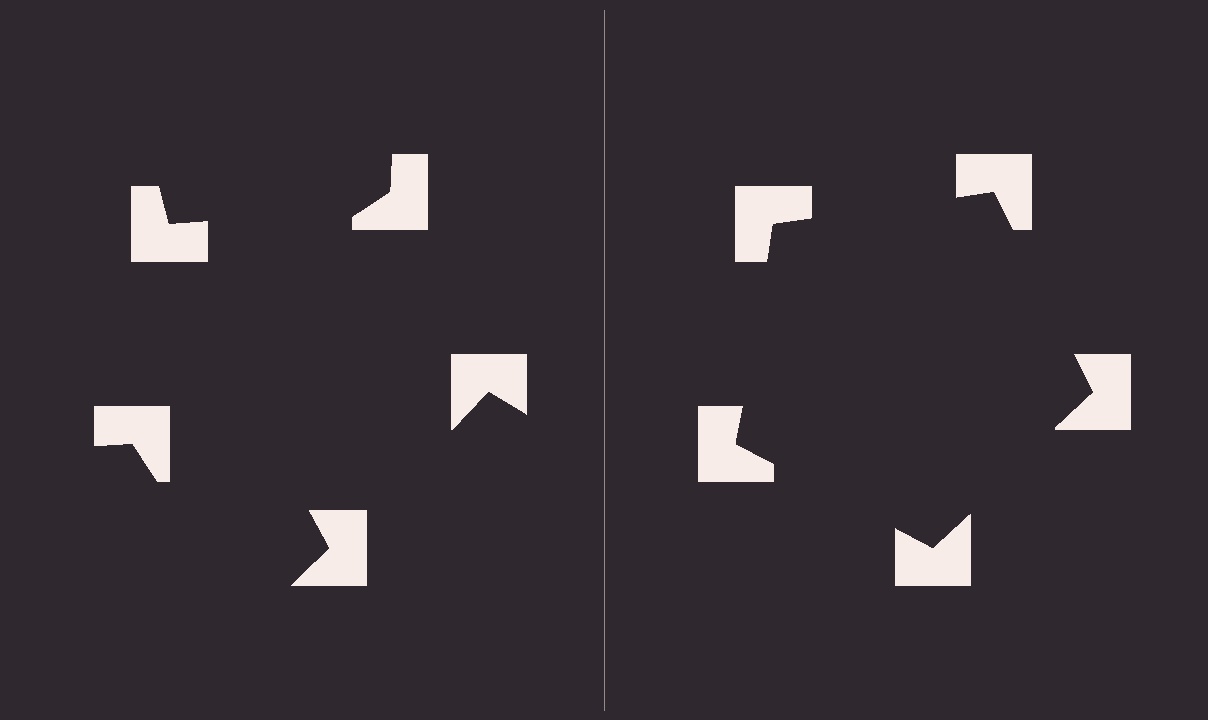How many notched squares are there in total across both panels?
10 — 5 on each side.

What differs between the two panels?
The notched squares are positioned identically on both sides; only the wedge orientations differ. On the right they align to a pentagon; on the left they are misaligned.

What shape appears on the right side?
An illusory pentagon.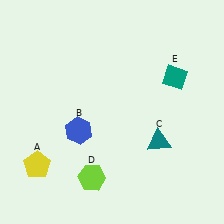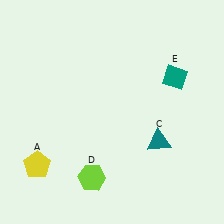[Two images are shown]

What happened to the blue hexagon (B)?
The blue hexagon (B) was removed in Image 2. It was in the bottom-left area of Image 1.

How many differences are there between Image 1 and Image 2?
There is 1 difference between the two images.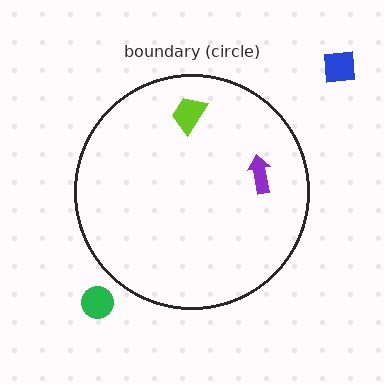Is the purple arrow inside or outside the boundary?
Inside.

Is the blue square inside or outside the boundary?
Outside.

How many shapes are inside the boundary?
2 inside, 2 outside.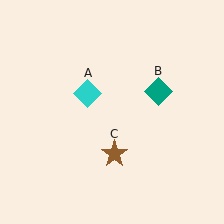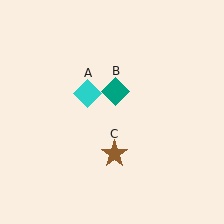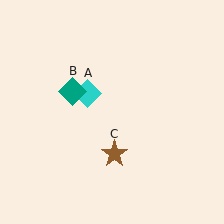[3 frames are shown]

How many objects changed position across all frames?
1 object changed position: teal diamond (object B).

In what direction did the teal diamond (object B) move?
The teal diamond (object B) moved left.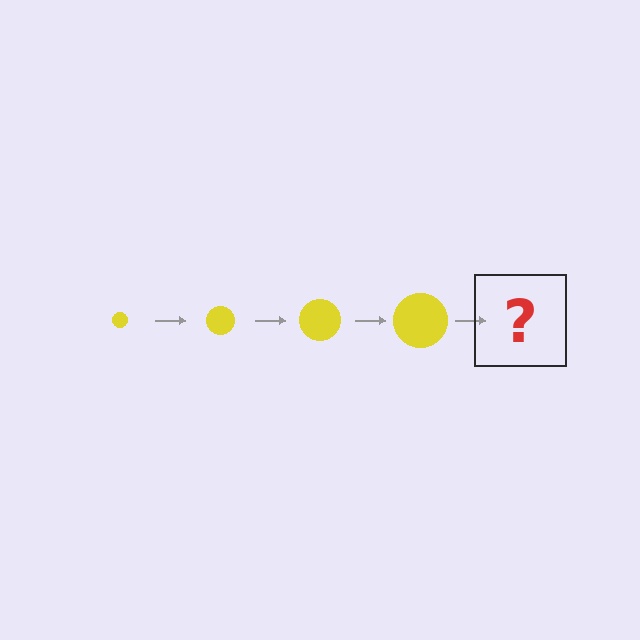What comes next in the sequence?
The next element should be a yellow circle, larger than the previous one.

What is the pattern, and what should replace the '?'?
The pattern is that the circle gets progressively larger each step. The '?' should be a yellow circle, larger than the previous one.